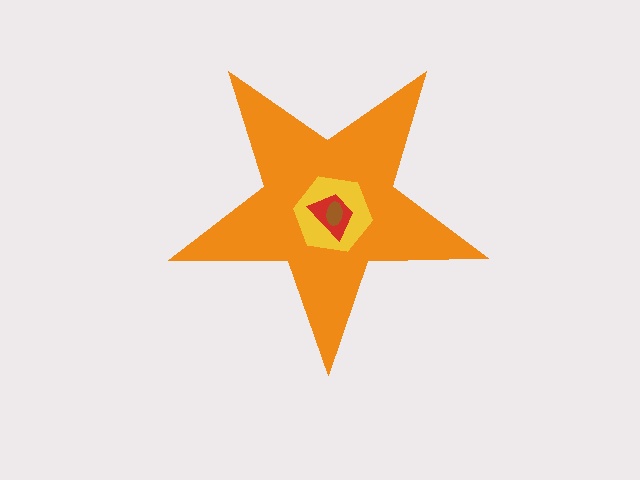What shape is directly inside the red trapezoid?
The brown ellipse.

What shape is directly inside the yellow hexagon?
The red trapezoid.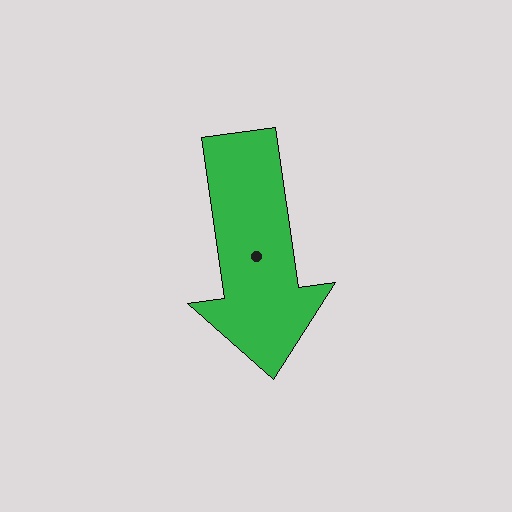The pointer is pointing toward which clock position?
Roughly 6 o'clock.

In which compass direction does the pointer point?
South.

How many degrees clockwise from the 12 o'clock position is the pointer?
Approximately 172 degrees.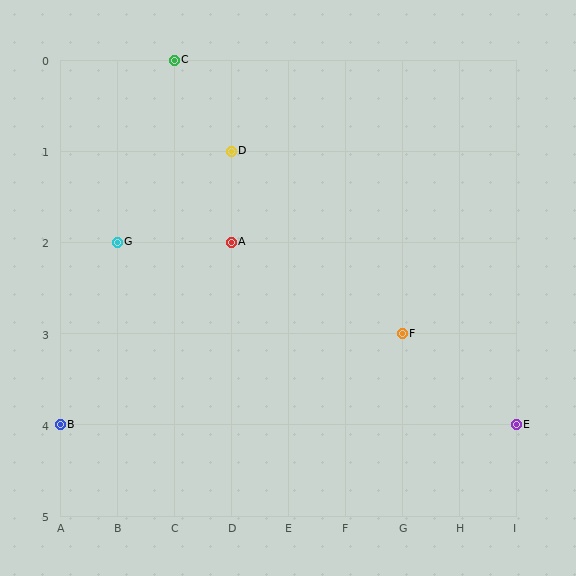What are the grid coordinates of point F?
Point F is at grid coordinates (G, 3).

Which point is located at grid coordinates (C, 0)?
Point C is at (C, 0).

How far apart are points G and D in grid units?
Points G and D are 2 columns and 1 row apart (about 2.2 grid units diagonally).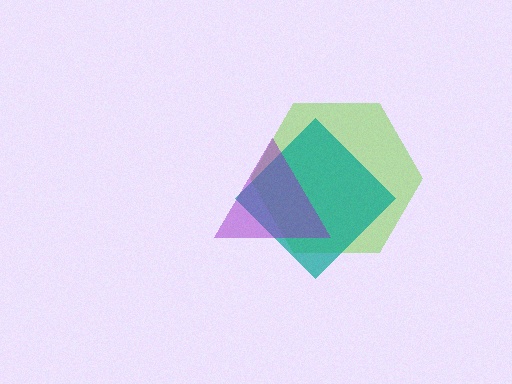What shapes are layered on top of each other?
The layered shapes are: a lime hexagon, a teal diamond, a purple triangle.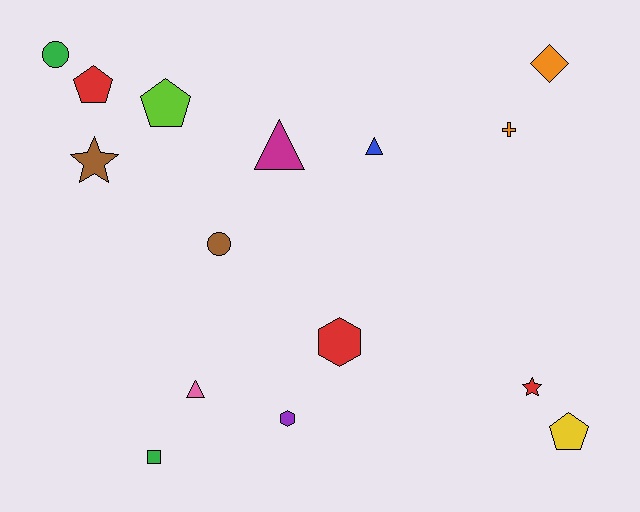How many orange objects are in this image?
There are 2 orange objects.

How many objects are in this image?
There are 15 objects.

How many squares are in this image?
There is 1 square.